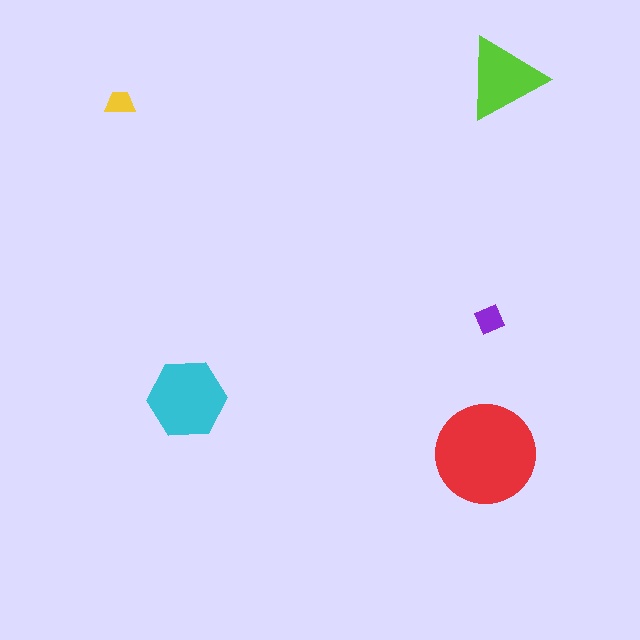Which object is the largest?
The red circle.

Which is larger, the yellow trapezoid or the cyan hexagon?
The cyan hexagon.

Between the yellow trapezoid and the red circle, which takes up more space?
The red circle.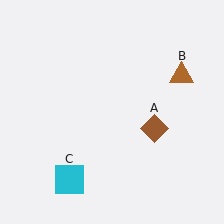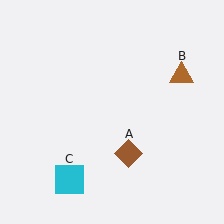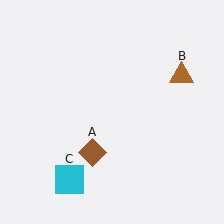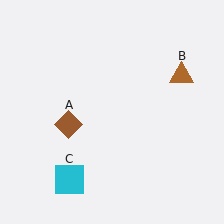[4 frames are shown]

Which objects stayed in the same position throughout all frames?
Brown triangle (object B) and cyan square (object C) remained stationary.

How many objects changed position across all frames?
1 object changed position: brown diamond (object A).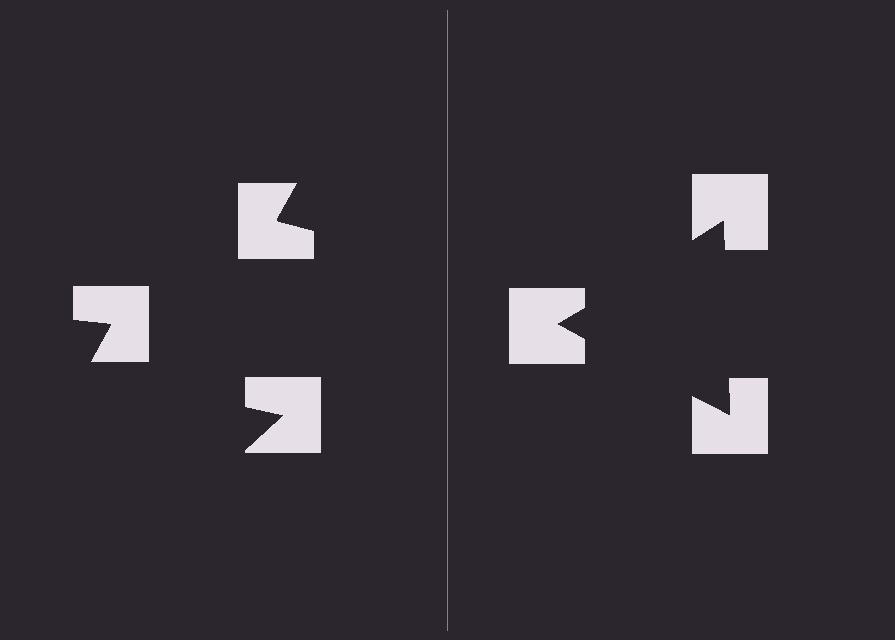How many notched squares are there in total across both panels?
6 — 3 on each side.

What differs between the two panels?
The notched squares are positioned identically on both sides; only the wedge orientations differ. On the right they align to a triangle; on the left they are misaligned.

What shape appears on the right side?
An illusory triangle.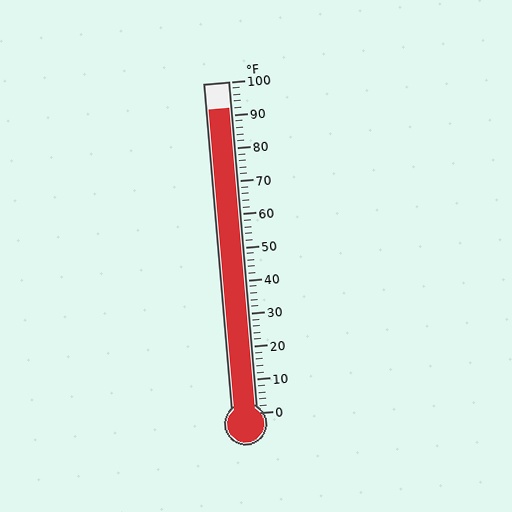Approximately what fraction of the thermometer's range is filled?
The thermometer is filled to approximately 90% of its range.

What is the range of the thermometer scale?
The thermometer scale ranges from 0°F to 100°F.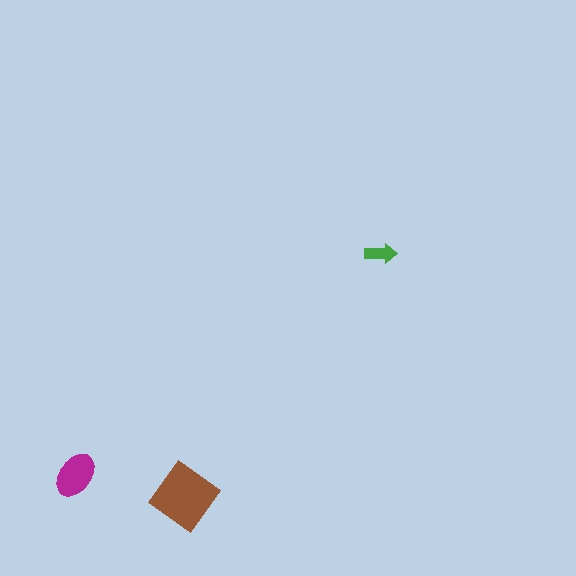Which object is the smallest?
The green arrow.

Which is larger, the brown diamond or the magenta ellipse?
The brown diamond.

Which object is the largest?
The brown diamond.